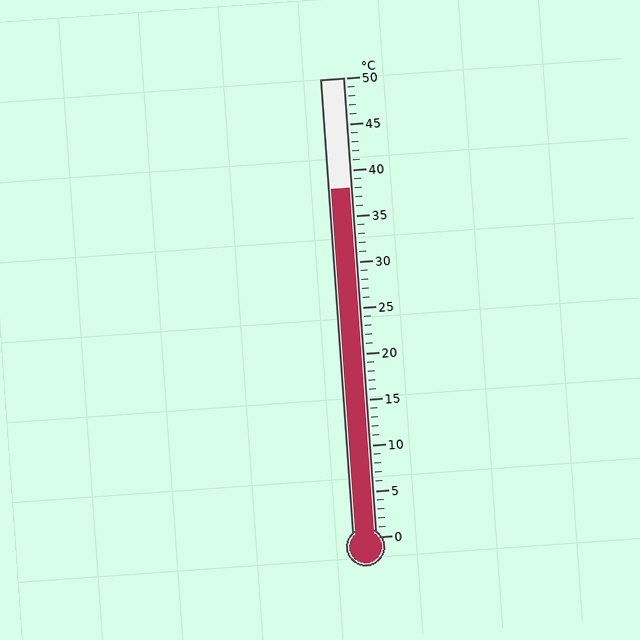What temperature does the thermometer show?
The thermometer shows approximately 38°C.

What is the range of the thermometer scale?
The thermometer scale ranges from 0°C to 50°C.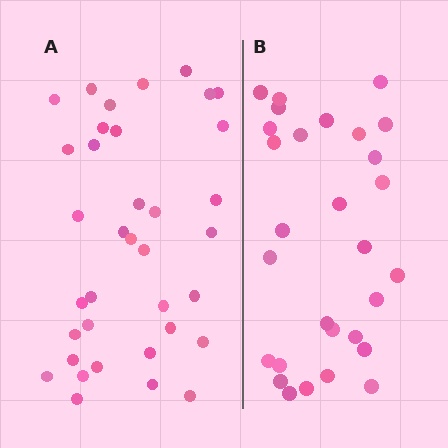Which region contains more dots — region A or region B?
Region A (the left region) has more dots.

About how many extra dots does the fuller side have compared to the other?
Region A has roughly 8 or so more dots than region B.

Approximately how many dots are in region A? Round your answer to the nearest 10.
About 40 dots. (The exact count is 36, which rounds to 40.)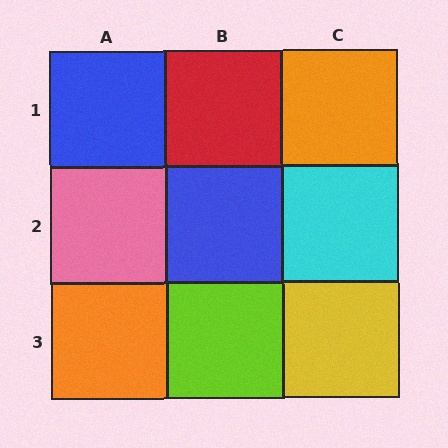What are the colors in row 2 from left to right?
Pink, blue, cyan.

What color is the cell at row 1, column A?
Blue.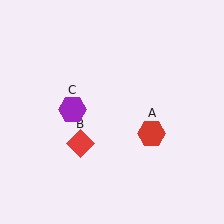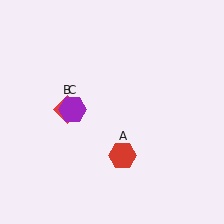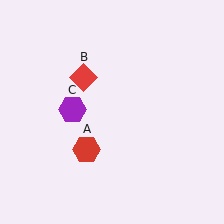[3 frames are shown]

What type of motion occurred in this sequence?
The red hexagon (object A), red diamond (object B) rotated clockwise around the center of the scene.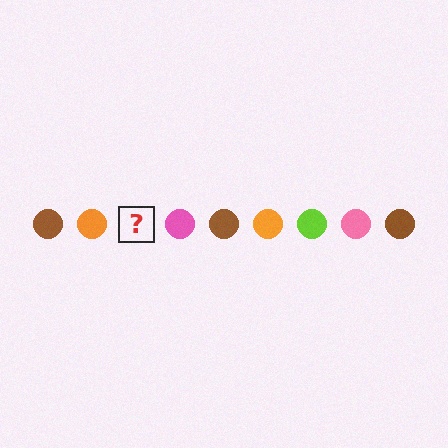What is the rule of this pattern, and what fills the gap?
The rule is that the pattern cycles through brown, orange, lime, pink circles. The gap should be filled with a lime circle.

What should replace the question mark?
The question mark should be replaced with a lime circle.